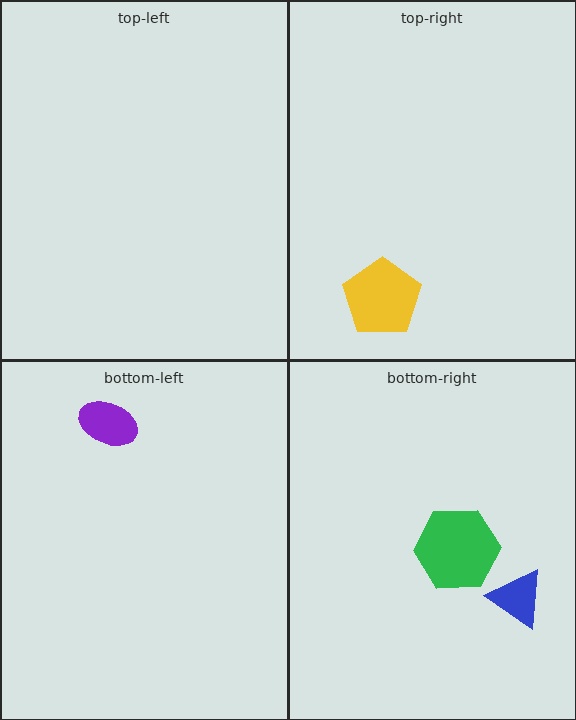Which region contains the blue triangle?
The bottom-right region.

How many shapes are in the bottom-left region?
1.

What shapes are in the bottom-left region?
The purple ellipse.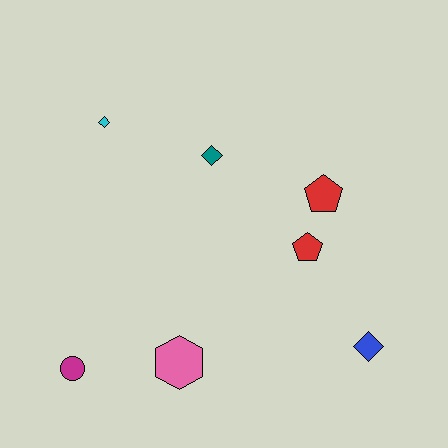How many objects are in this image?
There are 7 objects.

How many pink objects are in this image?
There is 1 pink object.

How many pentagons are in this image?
There are 2 pentagons.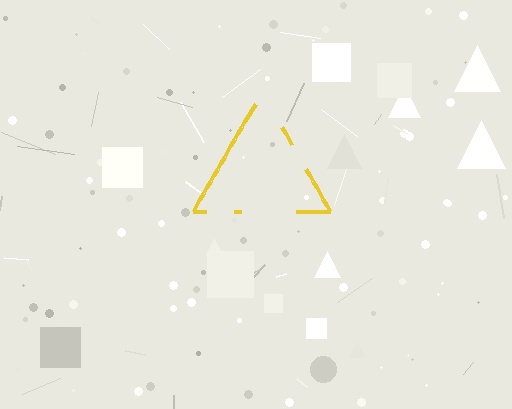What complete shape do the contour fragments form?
The contour fragments form a triangle.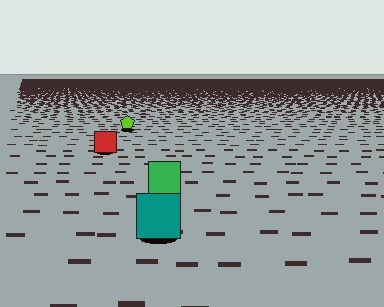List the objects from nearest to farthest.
From nearest to farthest: the teal square, the green square, the red square, the lime pentagon.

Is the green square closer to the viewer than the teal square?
No. The teal square is closer — you can tell from the texture gradient: the ground texture is coarser near it.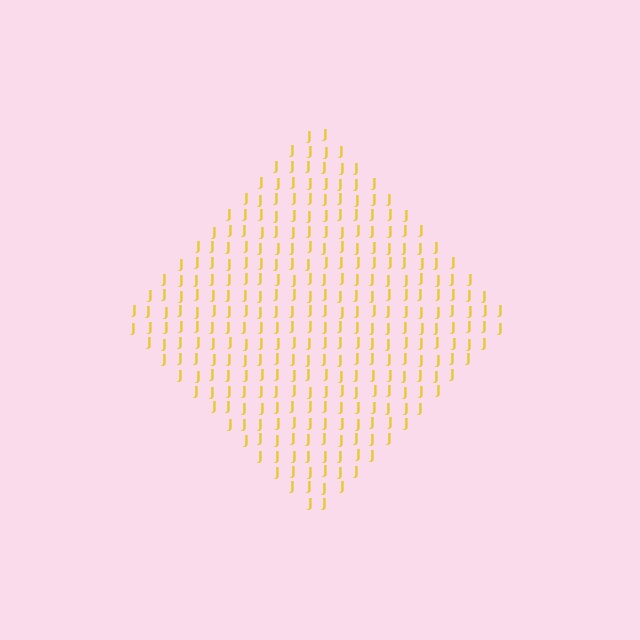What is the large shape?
The large shape is a diamond.